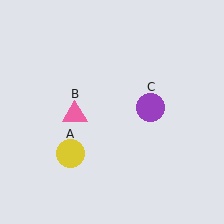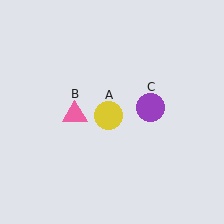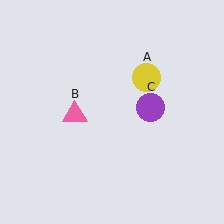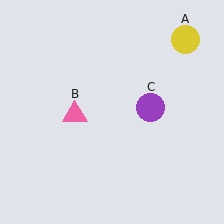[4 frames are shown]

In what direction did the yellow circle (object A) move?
The yellow circle (object A) moved up and to the right.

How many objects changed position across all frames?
1 object changed position: yellow circle (object A).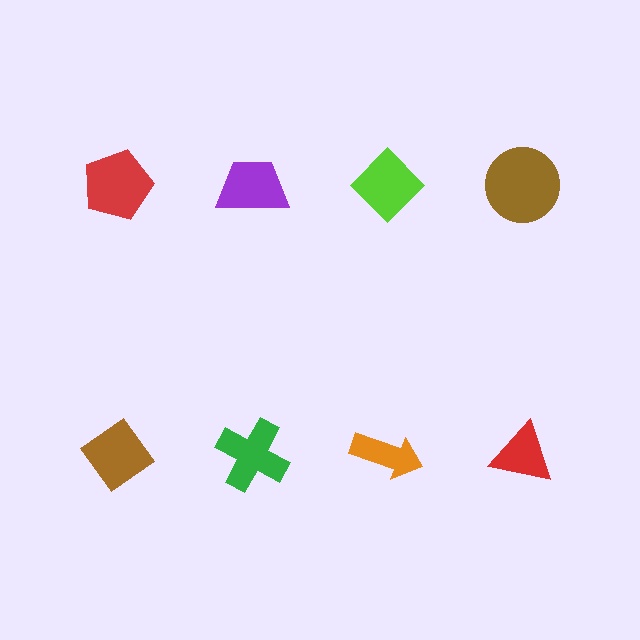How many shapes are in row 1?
4 shapes.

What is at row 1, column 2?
A purple trapezoid.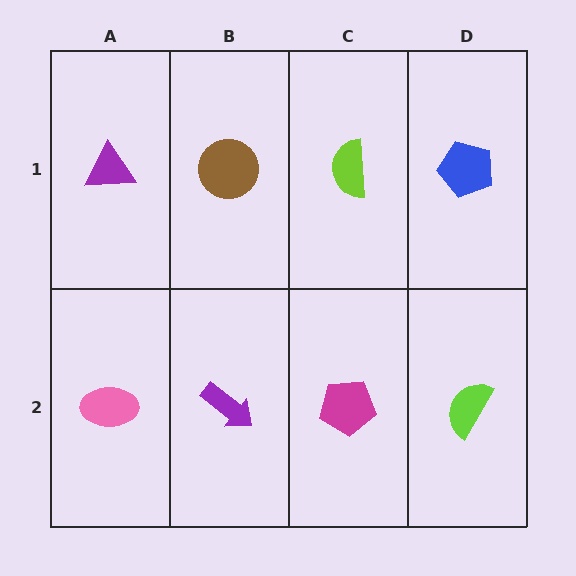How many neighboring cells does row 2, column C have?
3.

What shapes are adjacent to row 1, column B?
A purple arrow (row 2, column B), a purple triangle (row 1, column A), a lime semicircle (row 1, column C).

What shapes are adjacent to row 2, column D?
A blue pentagon (row 1, column D), a magenta pentagon (row 2, column C).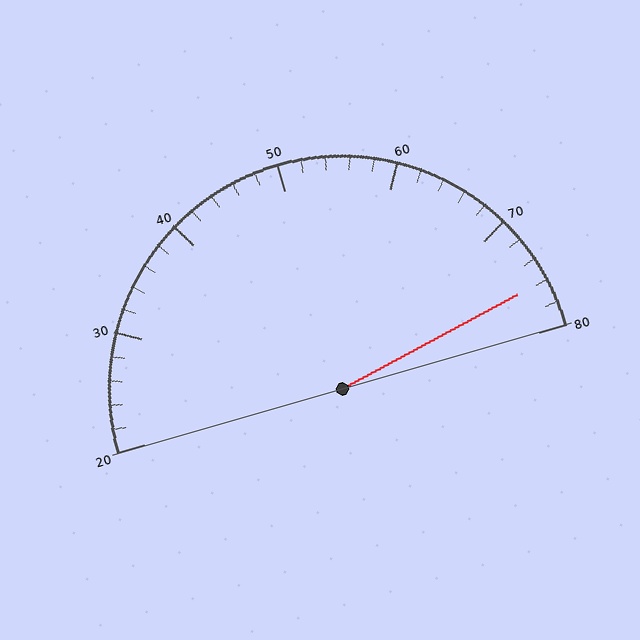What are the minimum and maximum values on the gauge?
The gauge ranges from 20 to 80.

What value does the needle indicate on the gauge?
The needle indicates approximately 76.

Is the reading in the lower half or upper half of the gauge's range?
The reading is in the upper half of the range (20 to 80).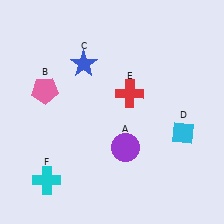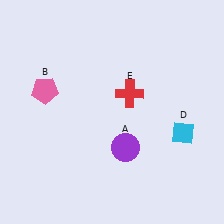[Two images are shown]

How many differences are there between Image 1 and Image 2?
There are 2 differences between the two images.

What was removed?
The blue star (C), the cyan cross (F) were removed in Image 2.